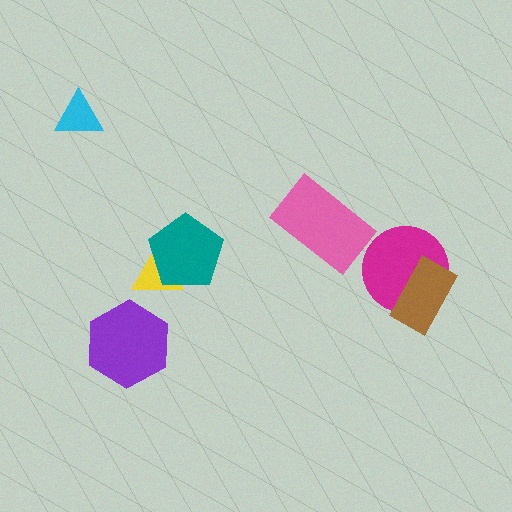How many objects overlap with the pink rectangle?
0 objects overlap with the pink rectangle.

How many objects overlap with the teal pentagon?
1 object overlaps with the teal pentagon.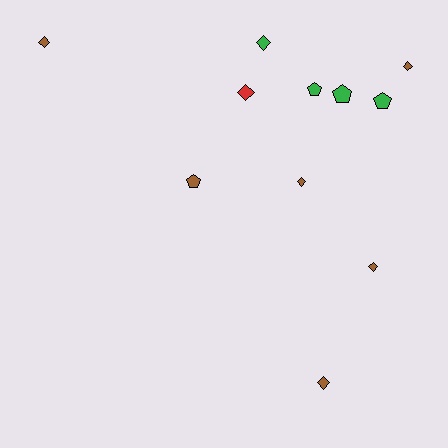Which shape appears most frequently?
Diamond, with 7 objects.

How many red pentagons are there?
There are no red pentagons.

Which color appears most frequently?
Brown, with 6 objects.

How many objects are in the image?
There are 11 objects.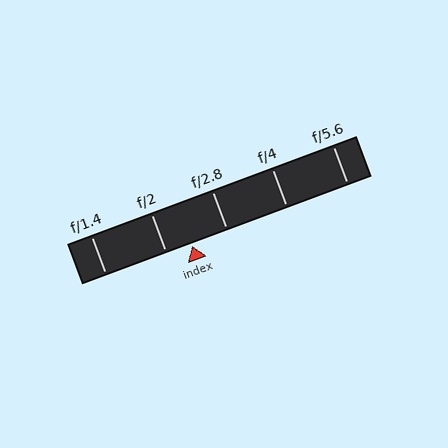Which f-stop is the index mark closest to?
The index mark is closest to f/2.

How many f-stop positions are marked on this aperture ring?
There are 5 f-stop positions marked.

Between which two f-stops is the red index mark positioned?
The index mark is between f/2 and f/2.8.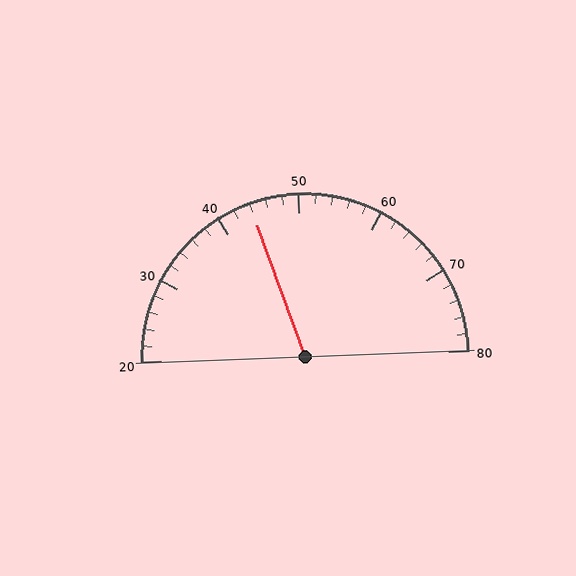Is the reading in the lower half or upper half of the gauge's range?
The reading is in the lower half of the range (20 to 80).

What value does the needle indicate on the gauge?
The needle indicates approximately 44.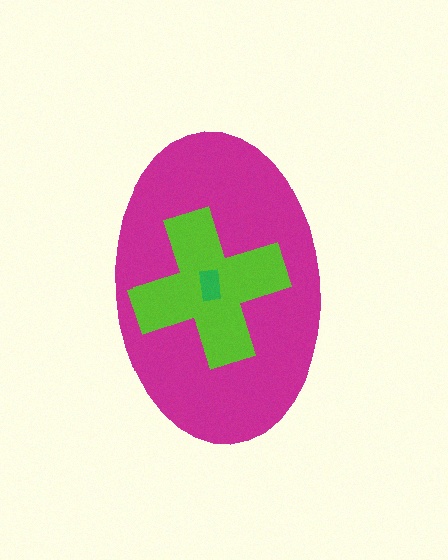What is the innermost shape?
The green rectangle.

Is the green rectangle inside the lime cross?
Yes.